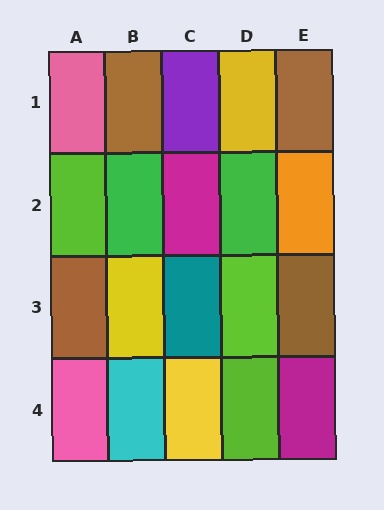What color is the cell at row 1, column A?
Pink.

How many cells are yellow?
3 cells are yellow.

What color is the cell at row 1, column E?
Brown.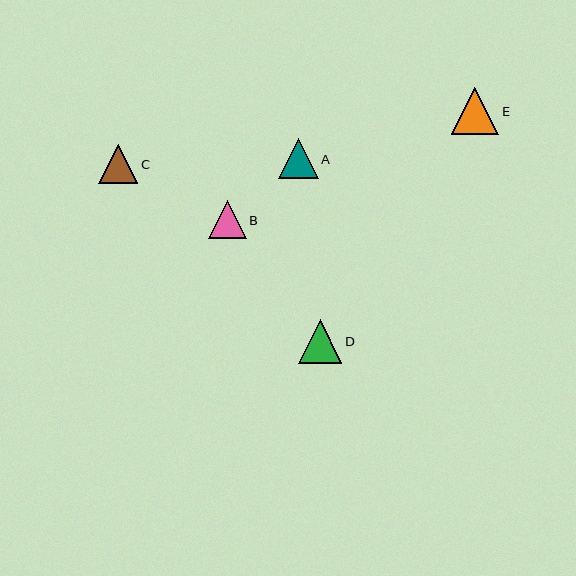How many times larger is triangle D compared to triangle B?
Triangle D is approximately 1.1 times the size of triangle B.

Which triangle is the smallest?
Triangle B is the smallest with a size of approximately 38 pixels.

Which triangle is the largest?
Triangle E is the largest with a size of approximately 47 pixels.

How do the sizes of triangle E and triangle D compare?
Triangle E and triangle D are approximately the same size.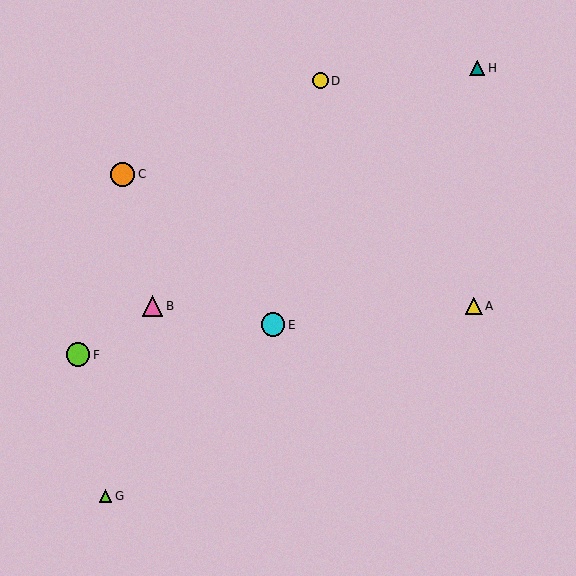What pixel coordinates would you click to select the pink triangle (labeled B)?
Click at (153, 306) to select the pink triangle B.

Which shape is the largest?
The orange circle (labeled C) is the largest.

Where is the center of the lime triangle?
The center of the lime triangle is at (105, 496).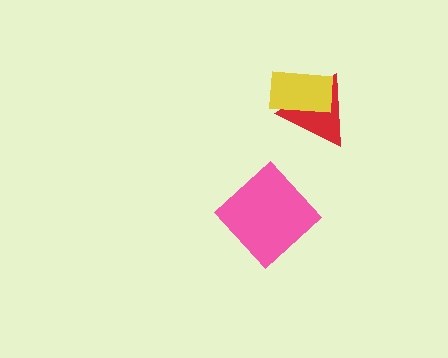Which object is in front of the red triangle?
The yellow rectangle is in front of the red triangle.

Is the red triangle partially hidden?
Yes, it is partially covered by another shape.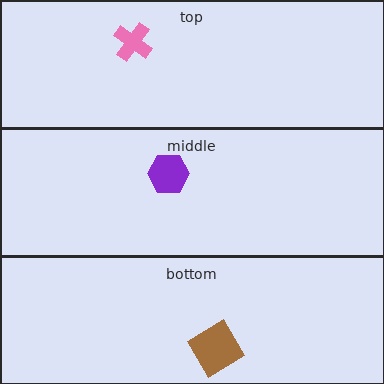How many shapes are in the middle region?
1.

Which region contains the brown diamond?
The bottom region.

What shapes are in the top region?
The pink cross.